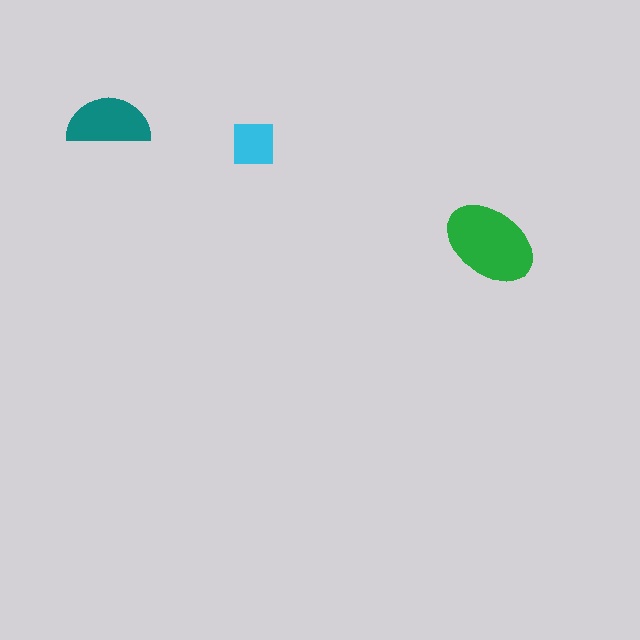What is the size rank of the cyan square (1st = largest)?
3rd.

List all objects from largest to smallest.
The green ellipse, the teal semicircle, the cyan square.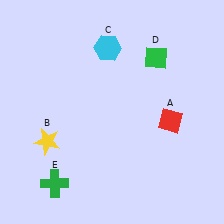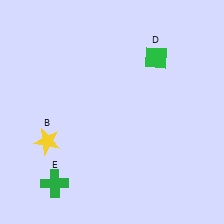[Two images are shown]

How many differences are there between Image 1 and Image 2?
There are 2 differences between the two images.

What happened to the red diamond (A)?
The red diamond (A) was removed in Image 2. It was in the bottom-right area of Image 1.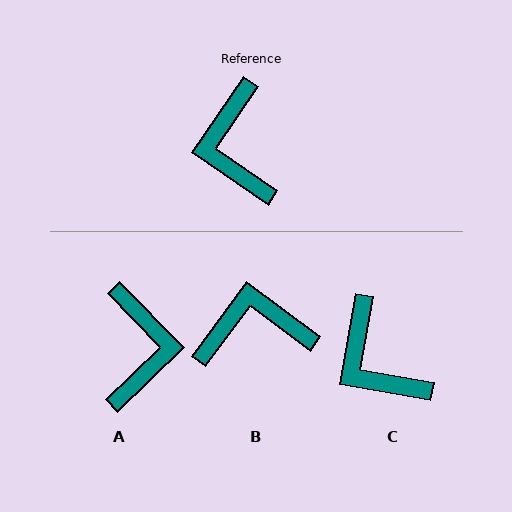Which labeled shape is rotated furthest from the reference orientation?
A, about 168 degrees away.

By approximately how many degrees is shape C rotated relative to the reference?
Approximately 25 degrees counter-clockwise.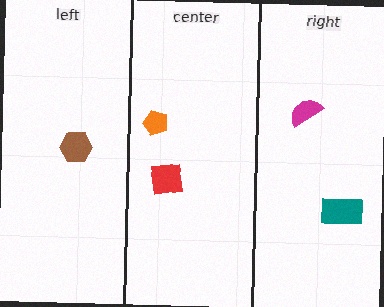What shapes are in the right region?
The magenta semicircle, the teal rectangle.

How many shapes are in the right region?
2.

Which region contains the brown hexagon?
The left region.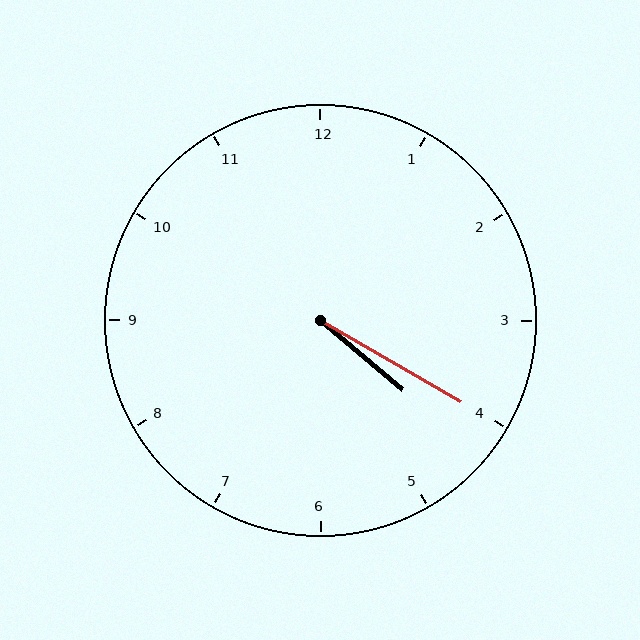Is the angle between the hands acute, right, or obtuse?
It is acute.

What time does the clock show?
4:20.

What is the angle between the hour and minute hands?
Approximately 10 degrees.